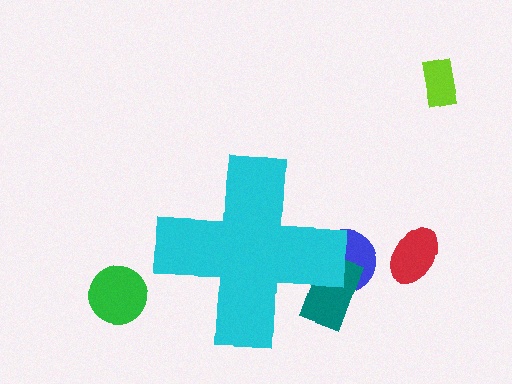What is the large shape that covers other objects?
A cyan cross.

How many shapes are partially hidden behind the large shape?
2 shapes are partially hidden.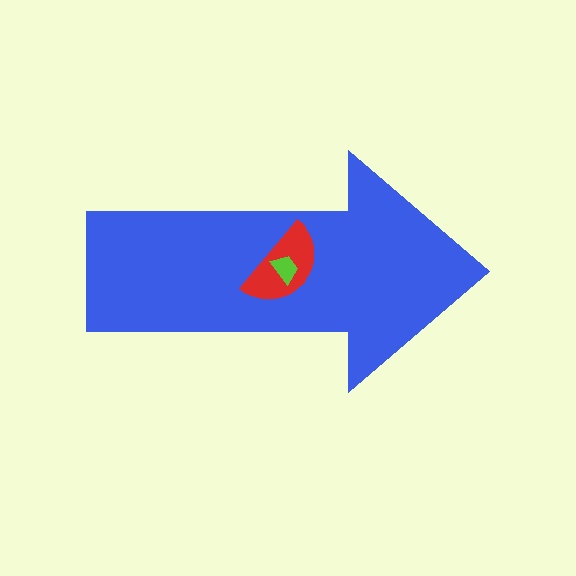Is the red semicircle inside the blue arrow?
Yes.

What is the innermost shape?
The lime trapezoid.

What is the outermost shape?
The blue arrow.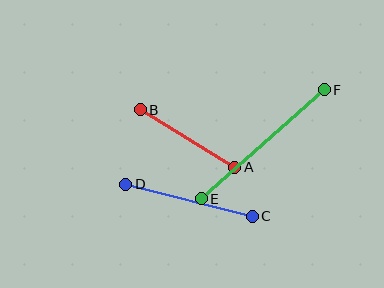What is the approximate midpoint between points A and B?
The midpoint is at approximately (188, 138) pixels.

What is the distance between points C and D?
The distance is approximately 130 pixels.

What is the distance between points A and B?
The distance is approximately 111 pixels.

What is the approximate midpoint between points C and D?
The midpoint is at approximately (189, 200) pixels.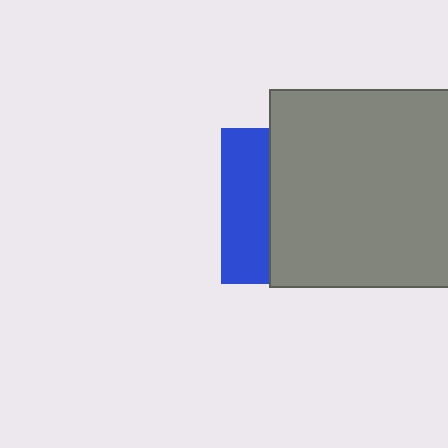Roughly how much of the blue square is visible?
A small part of it is visible (roughly 31%).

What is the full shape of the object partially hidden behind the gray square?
The partially hidden object is a blue square.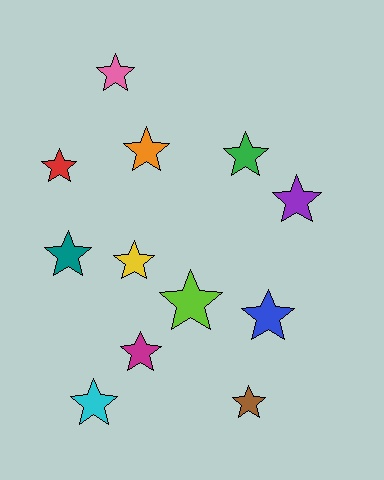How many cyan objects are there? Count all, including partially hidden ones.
There is 1 cyan object.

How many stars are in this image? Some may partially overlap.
There are 12 stars.